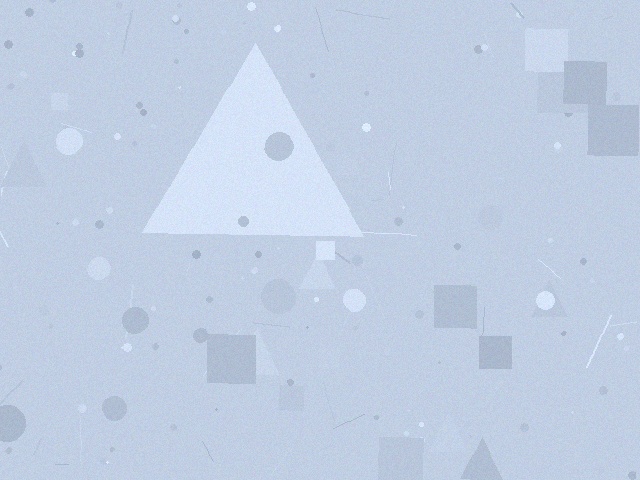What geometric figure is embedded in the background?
A triangle is embedded in the background.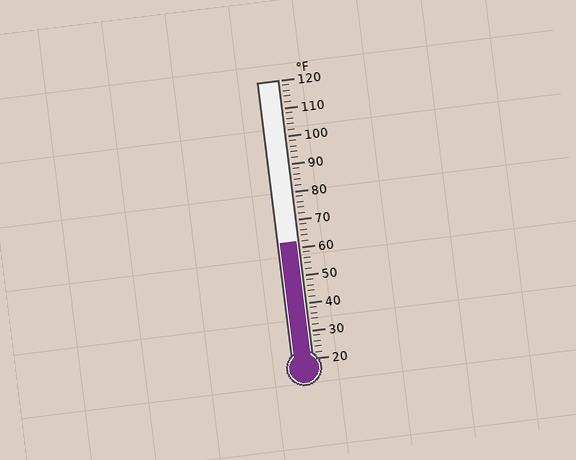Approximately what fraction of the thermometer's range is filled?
The thermometer is filled to approximately 40% of its range.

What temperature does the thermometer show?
The thermometer shows approximately 62°F.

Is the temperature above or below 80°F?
The temperature is below 80°F.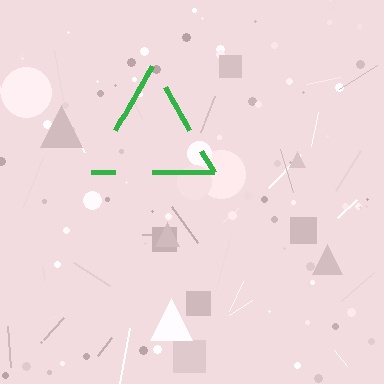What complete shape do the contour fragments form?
The contour fragments form a triangle.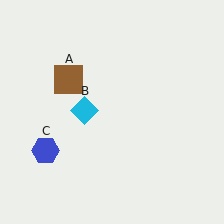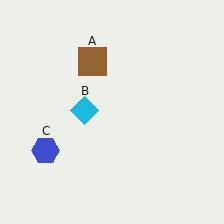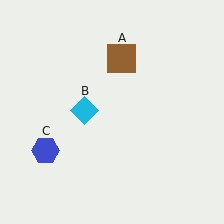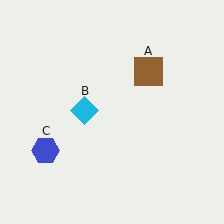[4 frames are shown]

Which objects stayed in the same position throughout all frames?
Cyan diamond (object B) and blue hexagon (object C) remained stationary.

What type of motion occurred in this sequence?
The brown square (object A) rotated clockwise around the center of the scene.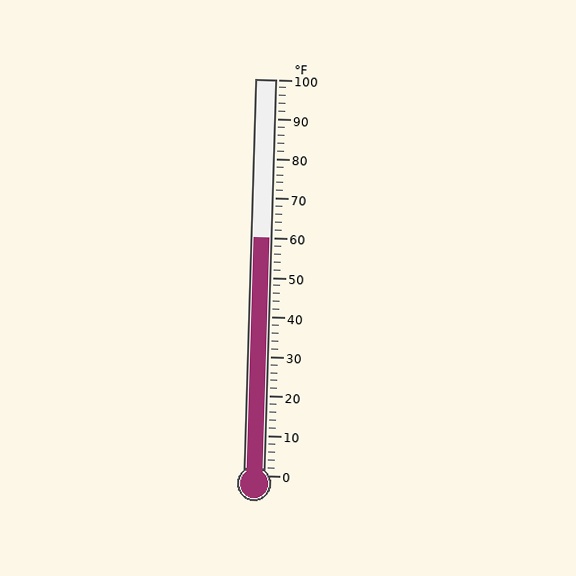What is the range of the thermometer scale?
The thermometer scale ranges from 0°F to 100°F.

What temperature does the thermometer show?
The thermometer shows approximately 60°F.